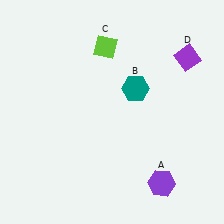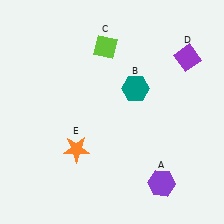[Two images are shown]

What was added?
An orange star (E) was added in Image 2.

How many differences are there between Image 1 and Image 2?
There is 1 difference between the two images.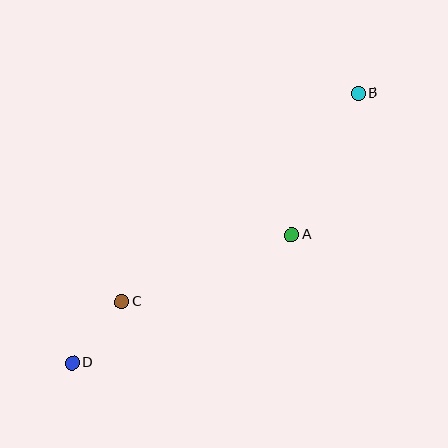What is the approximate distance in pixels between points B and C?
The distance between B and C is approximately 315 pixels.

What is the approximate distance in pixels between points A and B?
The distance between A and B is approximately 156 pixels.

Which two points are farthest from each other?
Points B and D are farthest from each other.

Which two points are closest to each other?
Points C and D are closest to each other.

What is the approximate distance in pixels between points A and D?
The distance between A and D is approximately 254 pixels.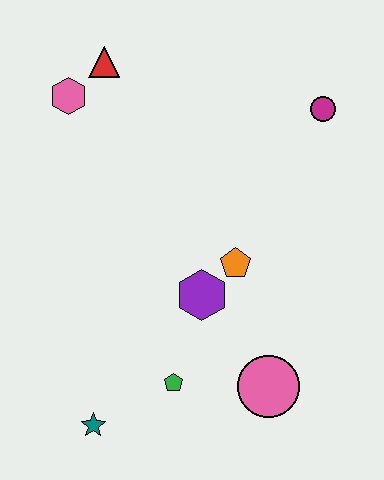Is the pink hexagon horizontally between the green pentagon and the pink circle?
No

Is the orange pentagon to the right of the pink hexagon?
Yes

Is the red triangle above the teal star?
Yes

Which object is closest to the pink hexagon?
The red triangle is closest to the pink hexagon.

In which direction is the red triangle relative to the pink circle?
The red triangle is above the pink circle.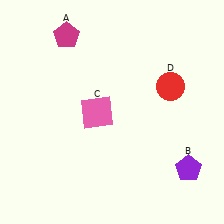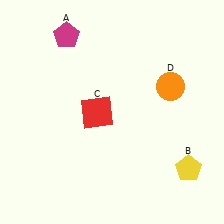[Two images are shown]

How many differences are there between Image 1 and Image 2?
There are 3 differences between the two images.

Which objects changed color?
B changed from purple to yellow. C changed from pink to red. D changed from red to orange.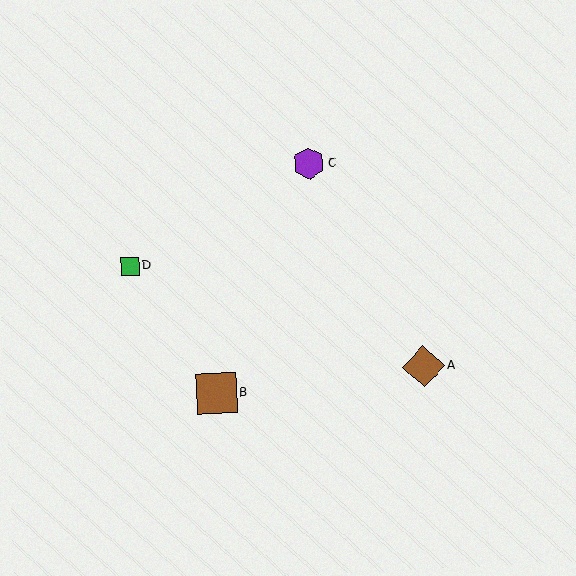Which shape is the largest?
The brown diamond (labeled A) is the largest.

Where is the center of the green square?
The center of the green square is at (130, 266).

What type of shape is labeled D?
Shape D is a green square.